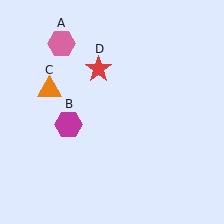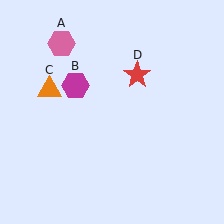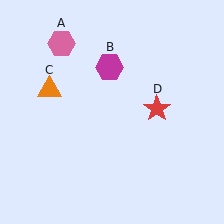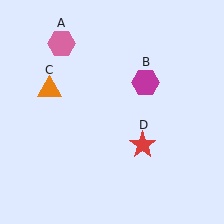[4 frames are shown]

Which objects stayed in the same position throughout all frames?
Pink hexagon (object A) and orange triangle (object C) remained stationary.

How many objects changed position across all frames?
2 objects changed position: magenta hexagon (object B), red star (object D).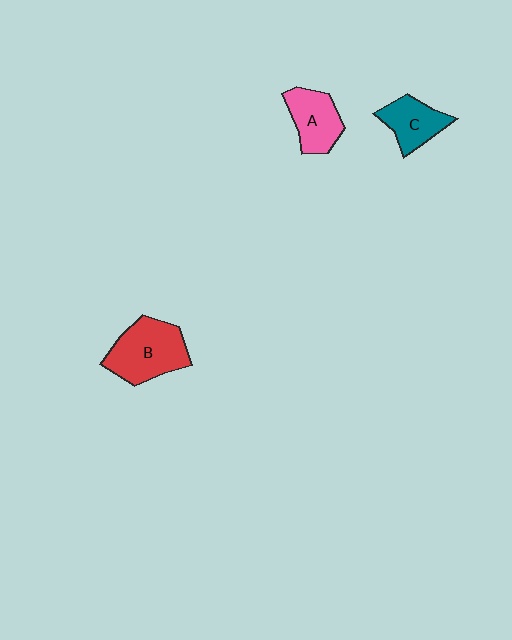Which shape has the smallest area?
Shape C (teal).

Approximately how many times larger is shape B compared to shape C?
Approximately 1.6 times.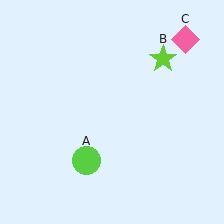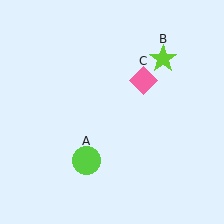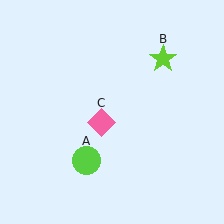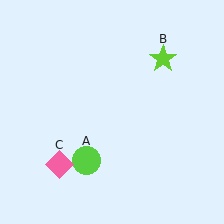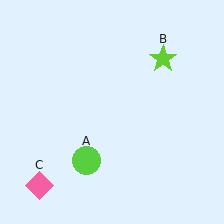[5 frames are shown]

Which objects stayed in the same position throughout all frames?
Lime circle (object A) and lime star (object B) remained stationary.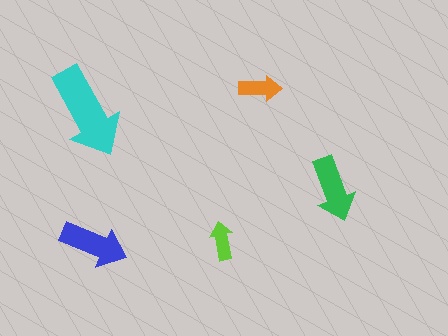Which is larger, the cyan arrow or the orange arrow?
The cyan one.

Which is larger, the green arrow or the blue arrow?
The blue one.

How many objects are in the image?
There are 5 objects in the image.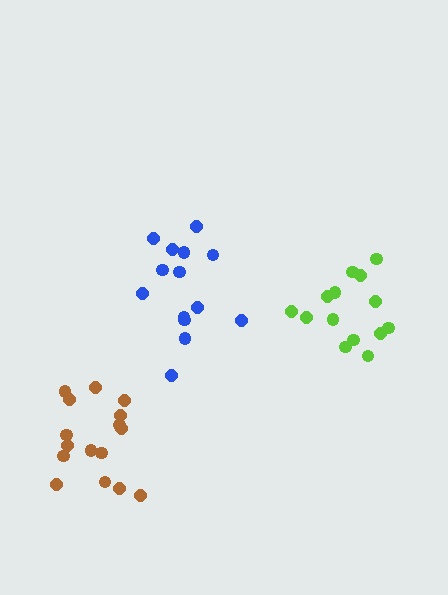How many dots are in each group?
Group 1: 14 dots, Group 2: 14 dots, Group 3: 16 dots (44 total).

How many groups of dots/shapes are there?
There are 3 groups.